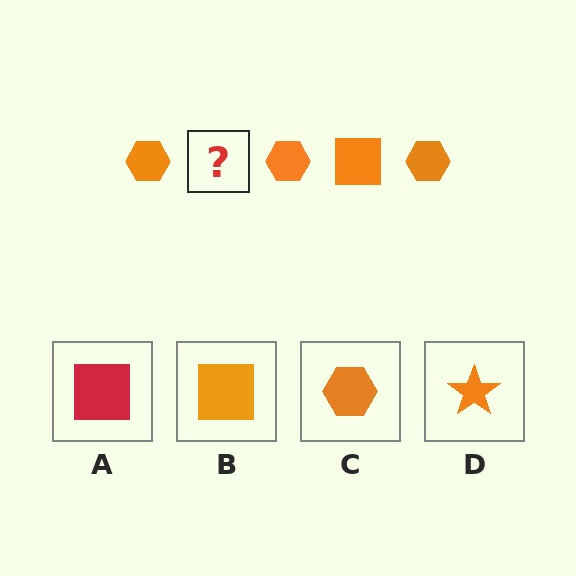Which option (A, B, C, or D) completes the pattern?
B.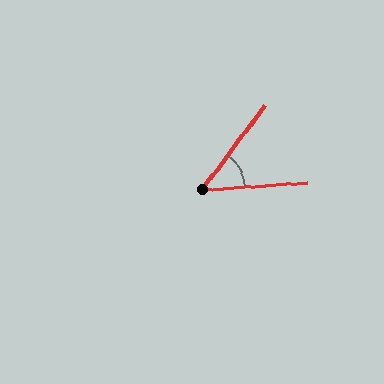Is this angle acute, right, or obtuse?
It is acute.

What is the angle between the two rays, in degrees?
Approximately 49 degrees.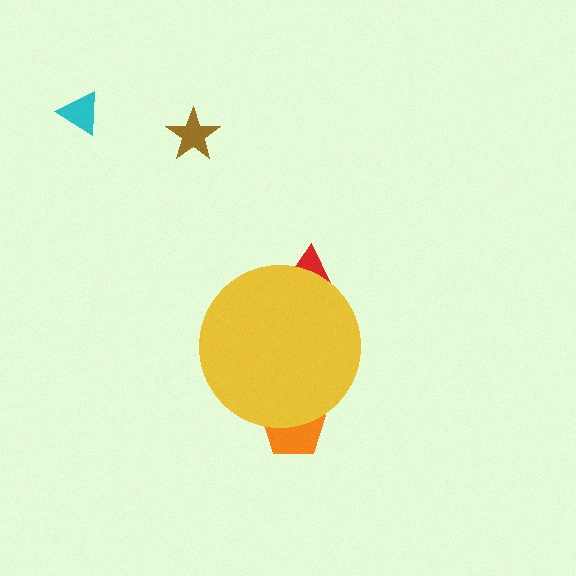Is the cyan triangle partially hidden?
No, the cyan triangle is fully visible.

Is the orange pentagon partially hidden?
Yes, the orange pentagon is partially hidden behind the yellow circle.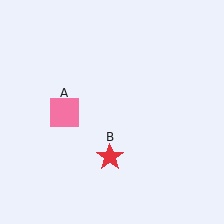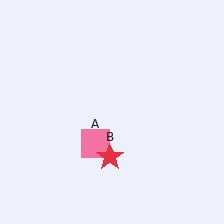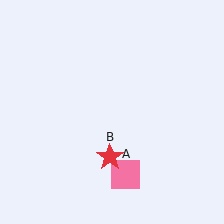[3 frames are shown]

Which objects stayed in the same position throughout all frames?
Red star (object B) remained stationary.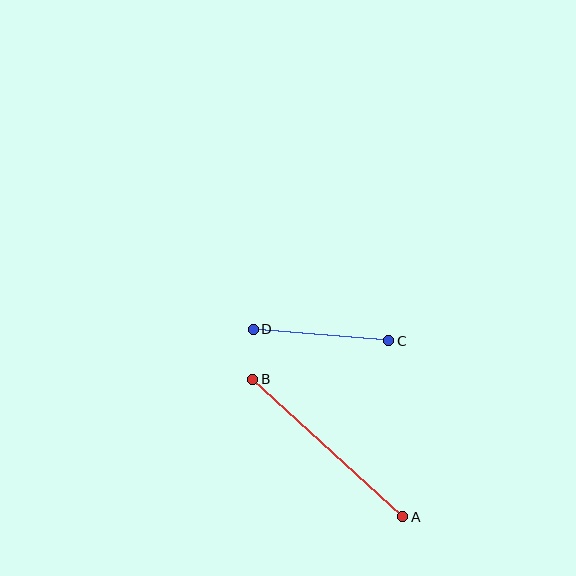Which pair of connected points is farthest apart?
Points A and B are farthest apart.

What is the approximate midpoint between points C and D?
The midpoint is at approximately (321, 335) pixels.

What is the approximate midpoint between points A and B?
The midpoint is at approximately (328, 448) pixels.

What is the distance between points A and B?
The distance is approximately 204 pixels.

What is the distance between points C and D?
The distance is approximately 136 pixels.